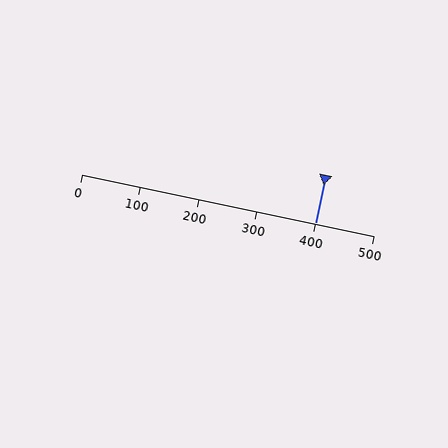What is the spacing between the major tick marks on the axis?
The major ticks are spaced 100 apart.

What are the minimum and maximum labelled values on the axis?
The axis runs from 0 to 500.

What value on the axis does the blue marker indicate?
The marker indicates approximately 400.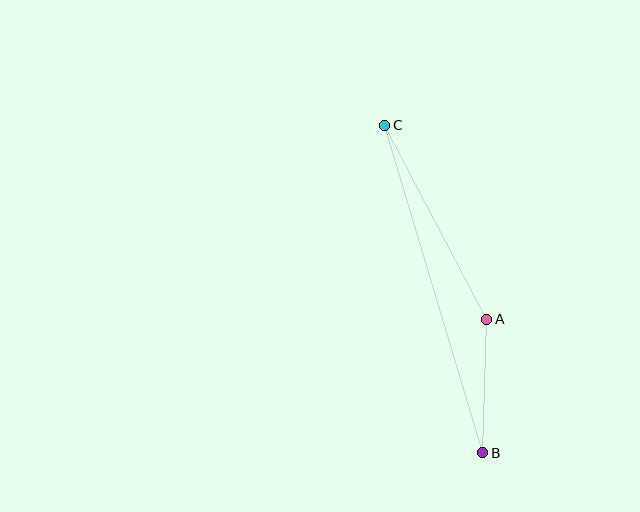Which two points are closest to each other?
Points A and B are closest to each other.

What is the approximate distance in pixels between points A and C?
The distance between A and C is approximately 219 pixels.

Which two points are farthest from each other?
Points B and C are farthest from each other.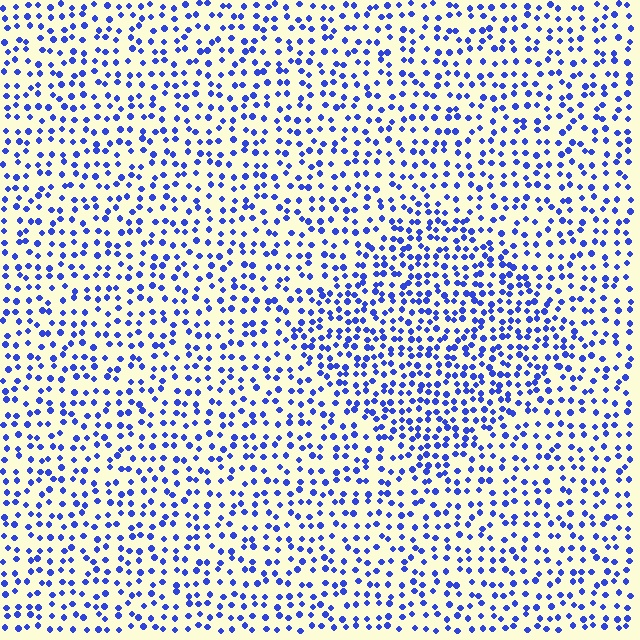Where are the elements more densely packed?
The elements are more densely packed inside the diamond boundary.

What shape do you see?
I see a diamond.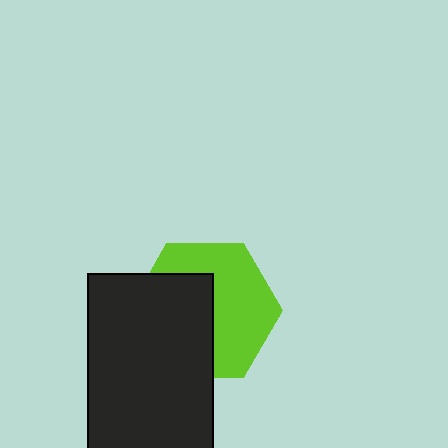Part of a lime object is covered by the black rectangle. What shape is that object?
It is a hexagon.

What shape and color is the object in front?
The object in front is a black rectangle.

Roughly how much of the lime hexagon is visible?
About half of it is visible (roughly 54%).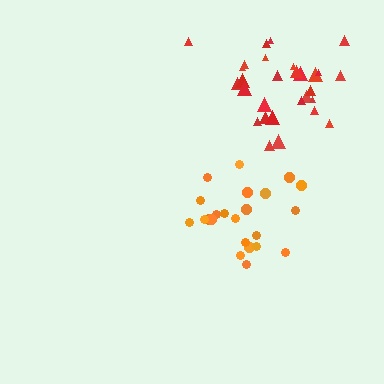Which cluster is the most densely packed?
Orange.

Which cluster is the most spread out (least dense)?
Red.